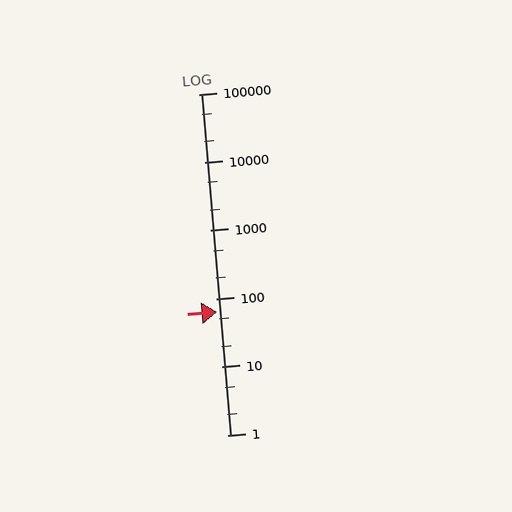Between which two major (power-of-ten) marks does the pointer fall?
The pointer is between 10 and 100.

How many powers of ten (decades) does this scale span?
The scale spans 5 decades, from 1 to 100000.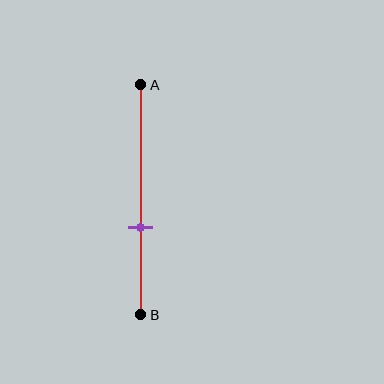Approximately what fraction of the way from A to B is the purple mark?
The purple mark is approximately 60% of the way from A to B.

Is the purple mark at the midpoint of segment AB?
No, the mark is at about 60% from A, not at the 50% midpoint.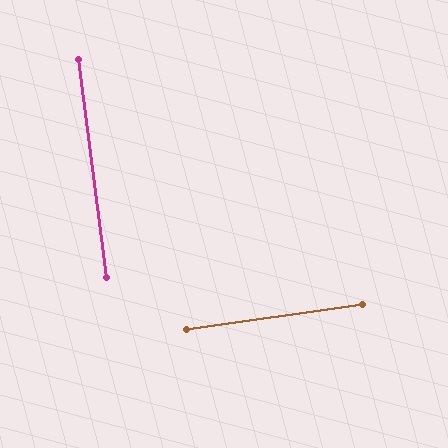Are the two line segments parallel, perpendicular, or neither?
Perpendicular — they meet at approximately 89°.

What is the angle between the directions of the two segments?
Approximately 89 degrees.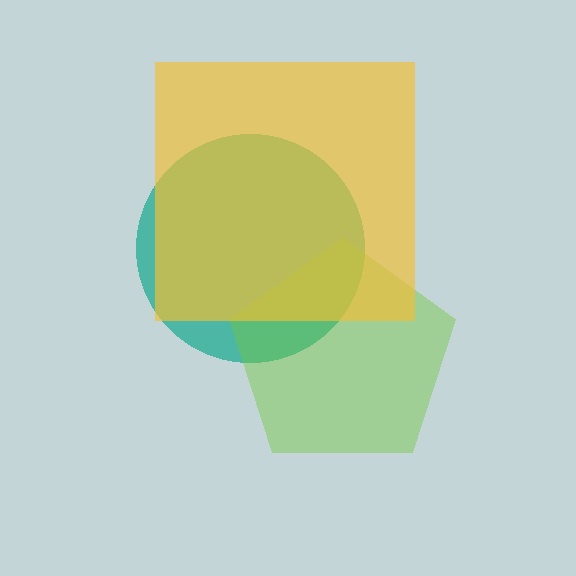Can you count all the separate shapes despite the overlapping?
Yes, there are 3 separate shapes.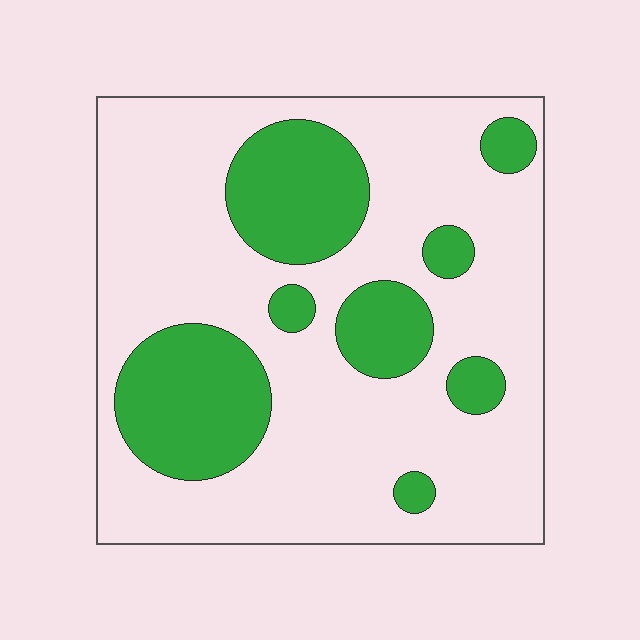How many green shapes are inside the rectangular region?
8.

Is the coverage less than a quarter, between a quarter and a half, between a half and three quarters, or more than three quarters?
Between a quarter and a half.